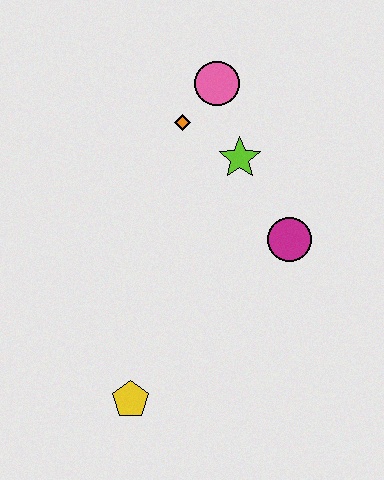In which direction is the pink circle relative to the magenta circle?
The pink circle is above the magenta circle.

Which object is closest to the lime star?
The orange diamond is closest to the lime star.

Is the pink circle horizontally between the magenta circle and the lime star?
No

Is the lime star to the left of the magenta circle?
Yes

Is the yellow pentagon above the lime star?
No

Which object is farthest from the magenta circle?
The yellow pentagon is farthest from the magenta circle.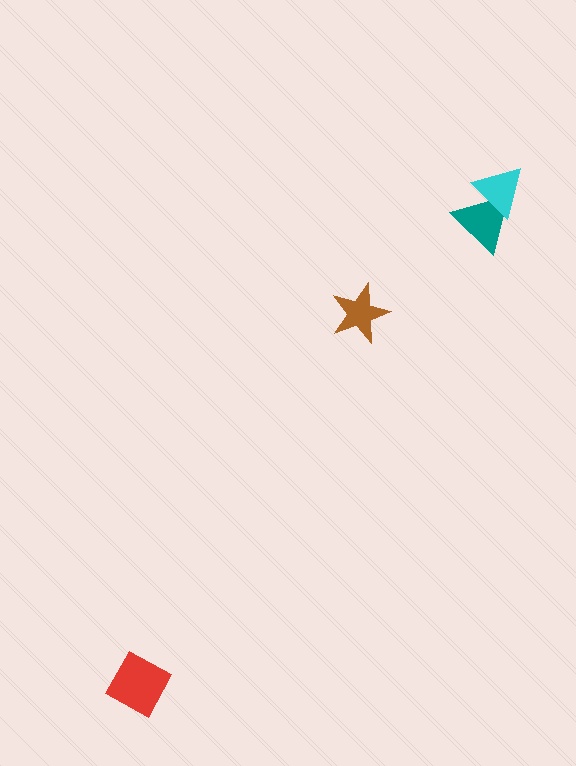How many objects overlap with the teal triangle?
1 object overlaps with the teal triangle.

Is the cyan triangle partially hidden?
No, no other shape covers it.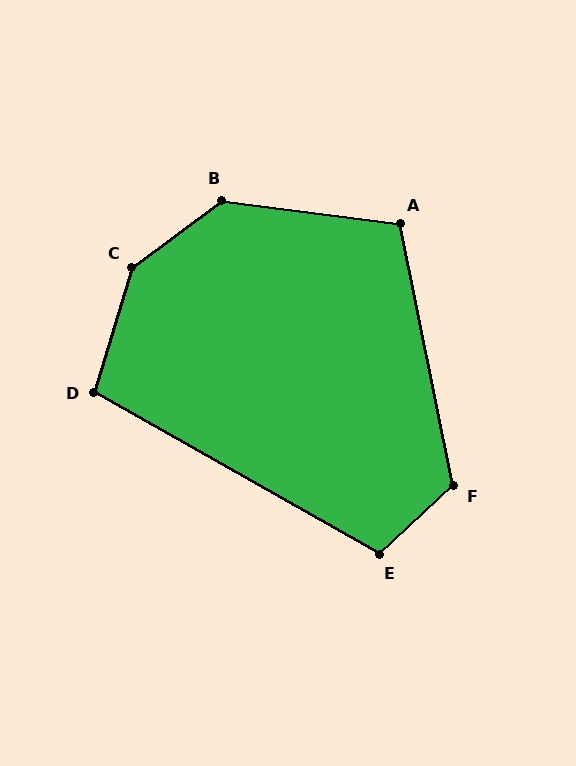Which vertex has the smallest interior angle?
D, at approximately 103 degrees.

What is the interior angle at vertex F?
Approximately 122 degrees (obtuse).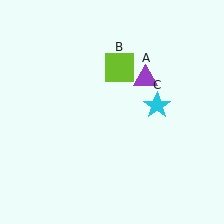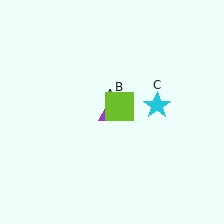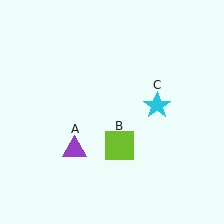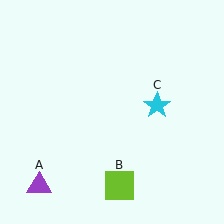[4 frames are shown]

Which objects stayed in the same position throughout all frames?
Cyan star (object C) remained stationary.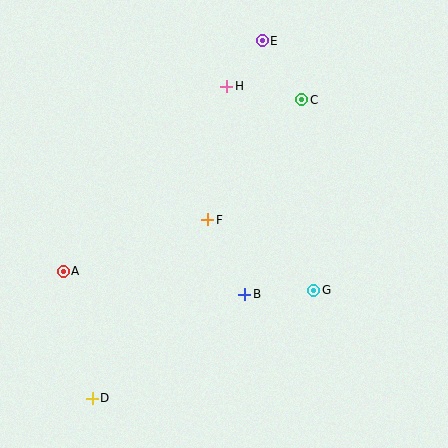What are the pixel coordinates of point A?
Point A is at (63, 271).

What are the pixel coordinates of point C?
Point C is at (302, 100).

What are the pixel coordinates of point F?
Point F is at (208, 220).